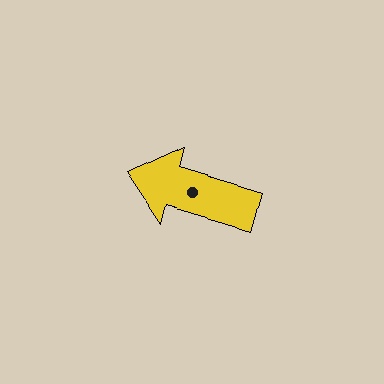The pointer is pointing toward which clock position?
Roughly 10 o'clock.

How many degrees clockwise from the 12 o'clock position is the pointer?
Approximately 286 degrees.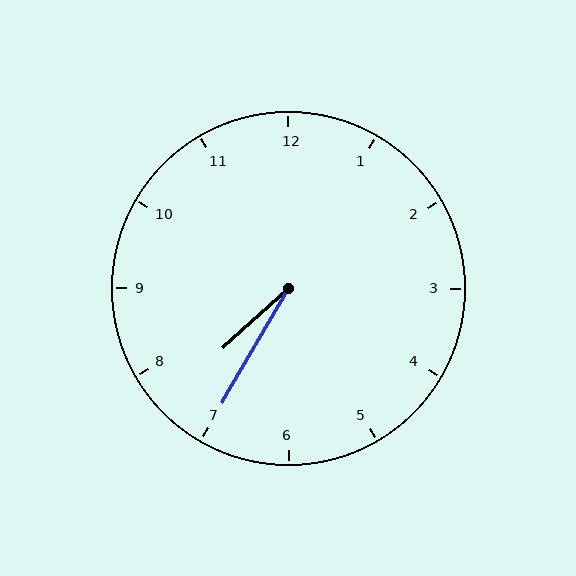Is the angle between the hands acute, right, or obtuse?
It is acute.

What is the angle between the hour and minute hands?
Approximately 18 degrees.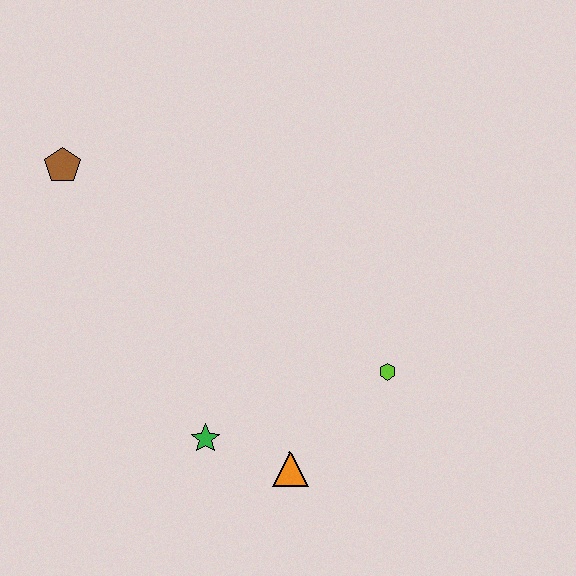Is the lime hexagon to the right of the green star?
Yes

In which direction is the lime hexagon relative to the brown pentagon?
The lime hexagon is to the right of the brown pentagon.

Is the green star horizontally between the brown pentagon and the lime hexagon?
Yes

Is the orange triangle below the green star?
Yes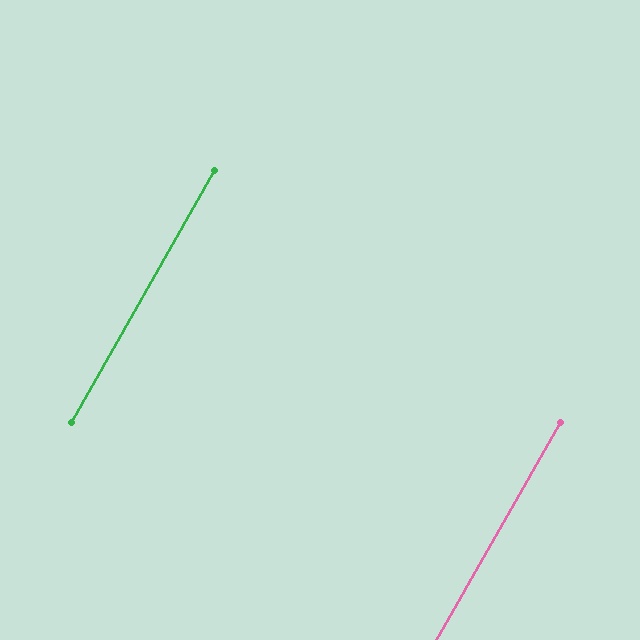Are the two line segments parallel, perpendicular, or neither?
Parallel — their directions differ by only 0.1°.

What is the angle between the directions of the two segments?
Approximately 0 degrees.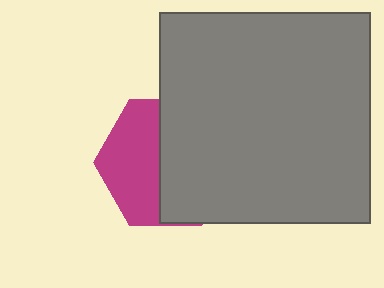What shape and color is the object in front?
The object in front is a gray square.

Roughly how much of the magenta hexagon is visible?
A small part of it is visible (roughly 45%).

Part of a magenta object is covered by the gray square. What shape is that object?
It is a hexagon.